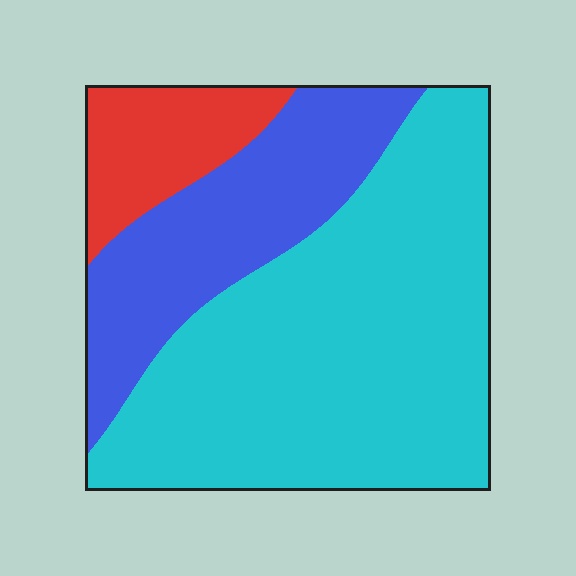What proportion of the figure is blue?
Blue takes up about one quarter (1/4) of the figure.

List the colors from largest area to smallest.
From largest to smallest: cyan, blue, red.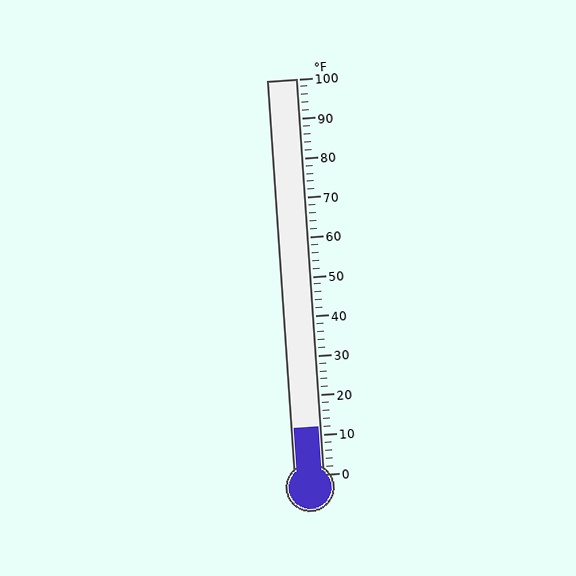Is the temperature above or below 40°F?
The temperature is below 40°F.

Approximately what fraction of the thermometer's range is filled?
The thermometer is filled to approximately 10% of its range.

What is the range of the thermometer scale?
The thermometer scale ranges from 0°F to 100°F.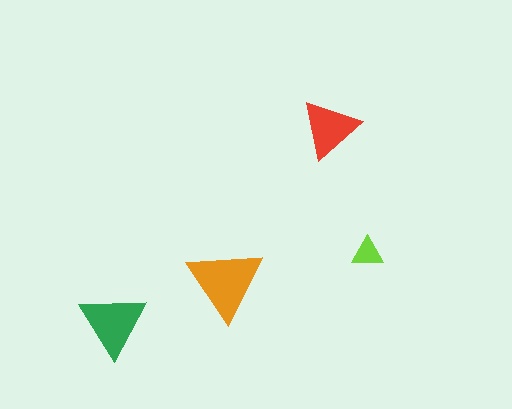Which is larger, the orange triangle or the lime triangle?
The orange one.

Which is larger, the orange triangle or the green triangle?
The orange one.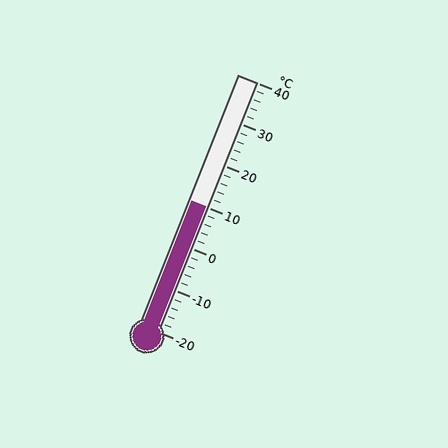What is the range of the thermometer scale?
The thermometer scale ranges from -20°C to 40°C.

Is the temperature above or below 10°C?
The temperature is at 10°C.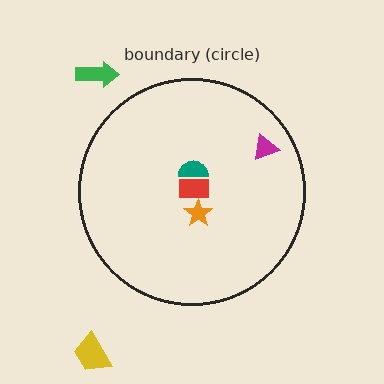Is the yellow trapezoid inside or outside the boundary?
Outside.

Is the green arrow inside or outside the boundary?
Outside.